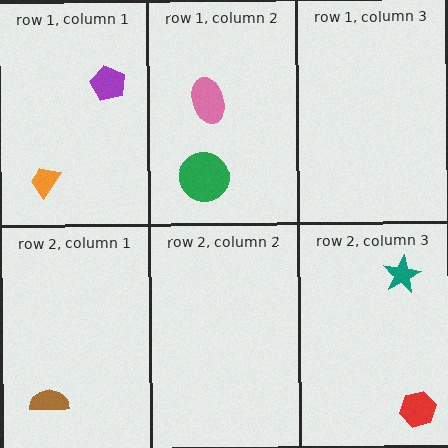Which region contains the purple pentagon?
The row 1, column 1 region.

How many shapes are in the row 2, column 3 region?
2.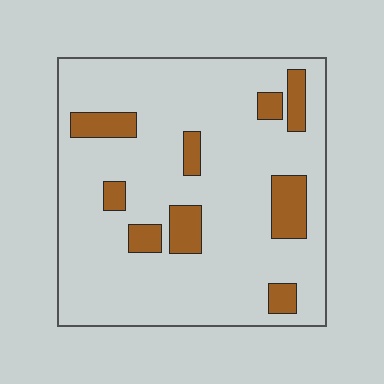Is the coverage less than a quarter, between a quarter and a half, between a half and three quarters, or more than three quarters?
Less than a quarter.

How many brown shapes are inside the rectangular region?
9.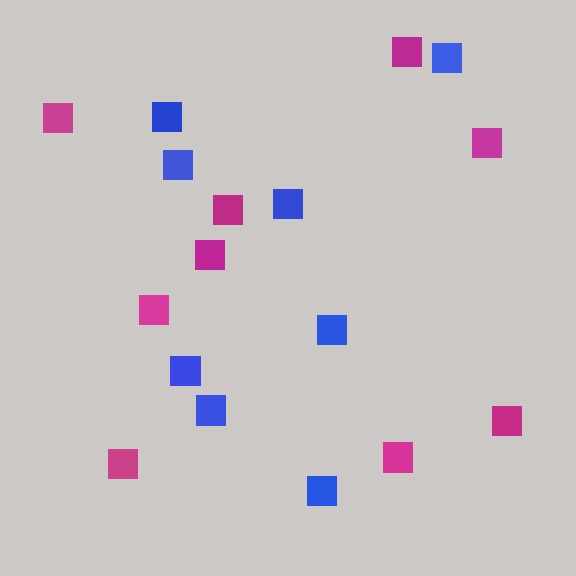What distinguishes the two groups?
There are 2 groups: one group of magenta squares (9) and one group of blue squares (8).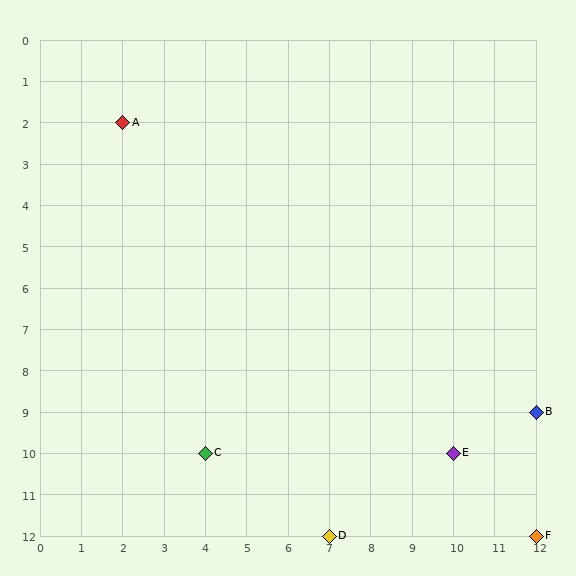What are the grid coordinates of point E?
Point E is at grid coordinates (10, 10).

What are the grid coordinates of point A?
Point A is at grid coordinates (2, 2).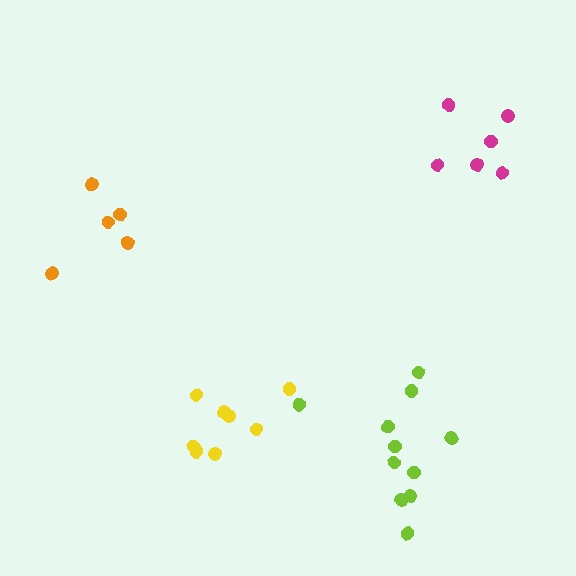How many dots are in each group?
Group 1: 6 dots, Group 2: 5 dots, Group 3: 8 dots, Group 4: 11 dots (30 total).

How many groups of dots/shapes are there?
There are 4 groups.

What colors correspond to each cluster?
The clusters are colored: magenta, orange, yellow, lime.